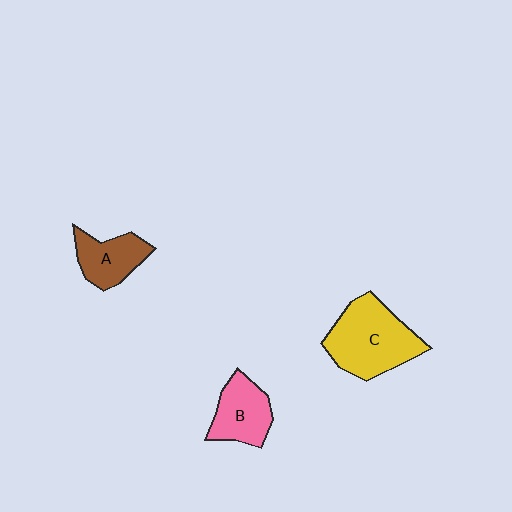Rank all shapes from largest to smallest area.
From largest to smallest: C (yellow), B (pink), A (brown).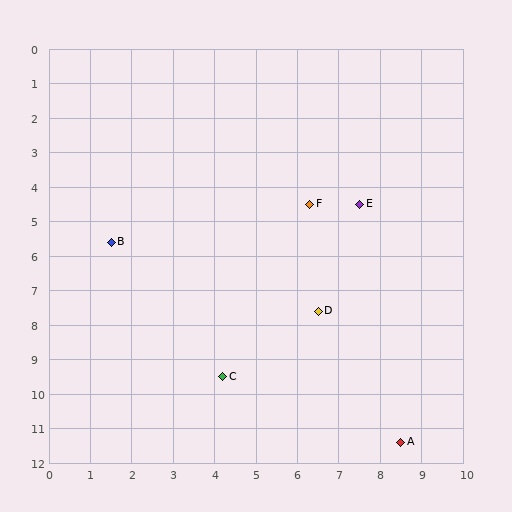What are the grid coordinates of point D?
Point D is at approximately (6.5, 7.6).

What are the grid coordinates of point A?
Point A is at approximately (8.5, 11.4).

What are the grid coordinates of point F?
Point F is at approximately (6.3, 4.5).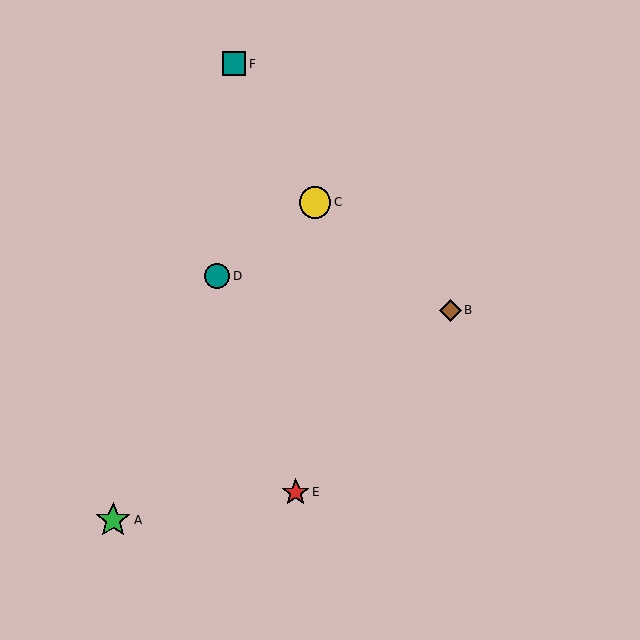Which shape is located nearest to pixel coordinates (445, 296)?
The brown diamond (labeled B) at (450, 310) is nearest to that location.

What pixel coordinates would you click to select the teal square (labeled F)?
Click at (234, 64) to select the teal square F.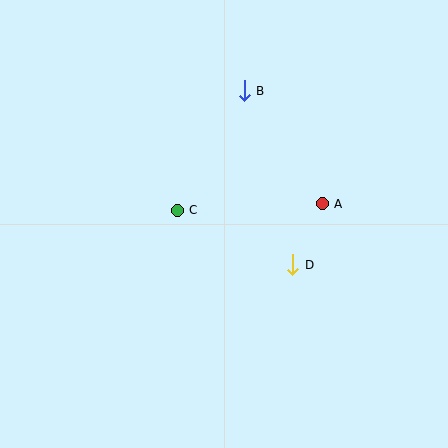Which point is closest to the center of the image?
Point C at (177, 210) is closest to the center.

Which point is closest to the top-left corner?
Point B is closest to the top-left corner.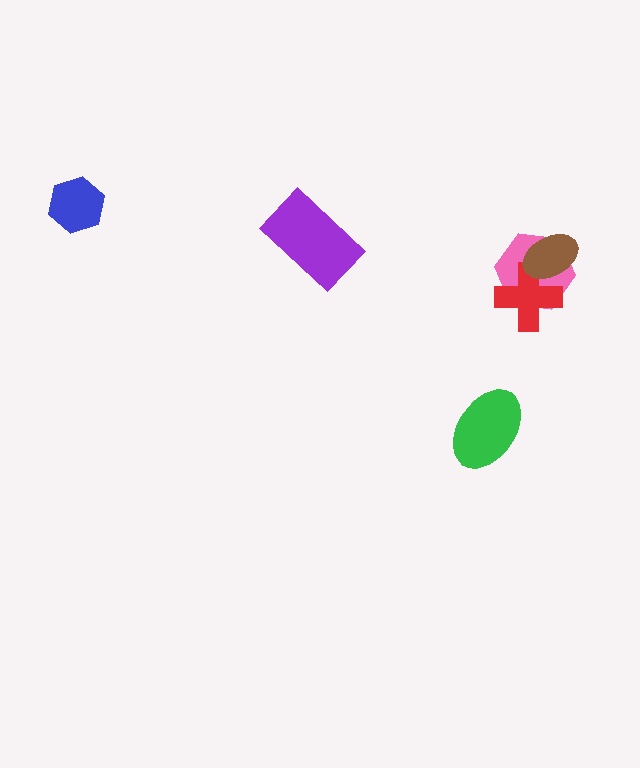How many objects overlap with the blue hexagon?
0 objects overlap with the blue hexagon.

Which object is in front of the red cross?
The brown ellipse is in front of the red cross.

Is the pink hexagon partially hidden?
Yes, it is partially covered by another shape.